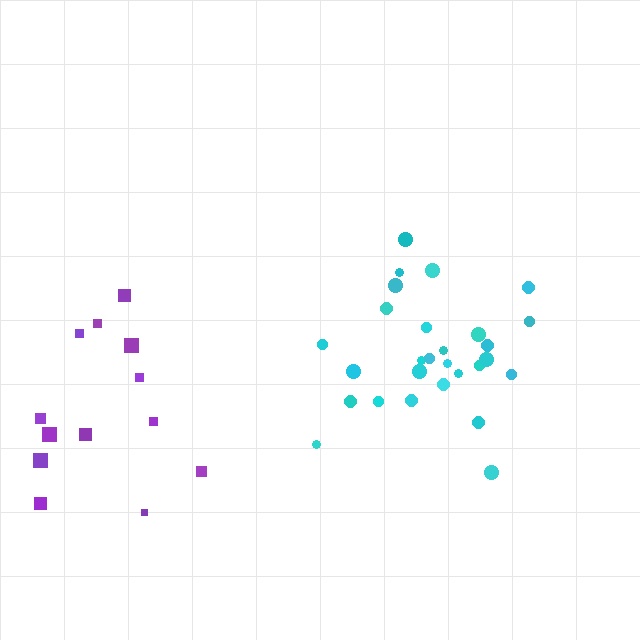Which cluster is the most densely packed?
Cyan.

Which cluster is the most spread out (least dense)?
Purple.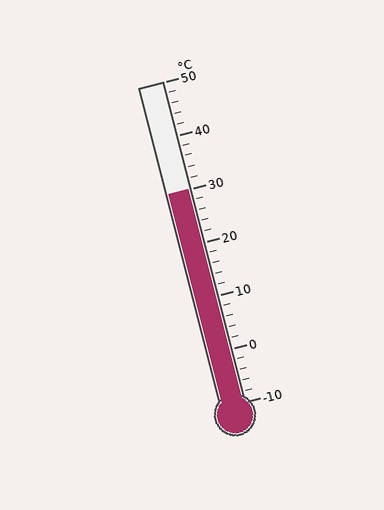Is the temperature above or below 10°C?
The temperature is above 10°C.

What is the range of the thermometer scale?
The thermometer scale ranges from -10°C to 50°C.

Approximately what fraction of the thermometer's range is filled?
The thermometer is filled to approximately 65% of its range.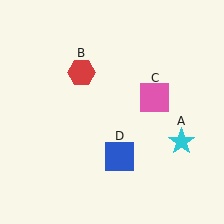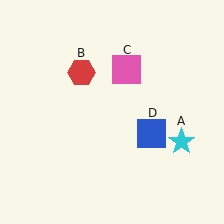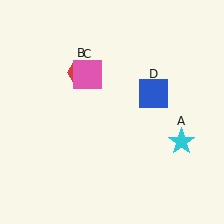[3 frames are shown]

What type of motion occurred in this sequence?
The pink square (object C), blue square (object D) rotated counterclockwise around the center of the scene.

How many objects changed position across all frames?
2 objects changed position: pink square (object C), blue square (object D).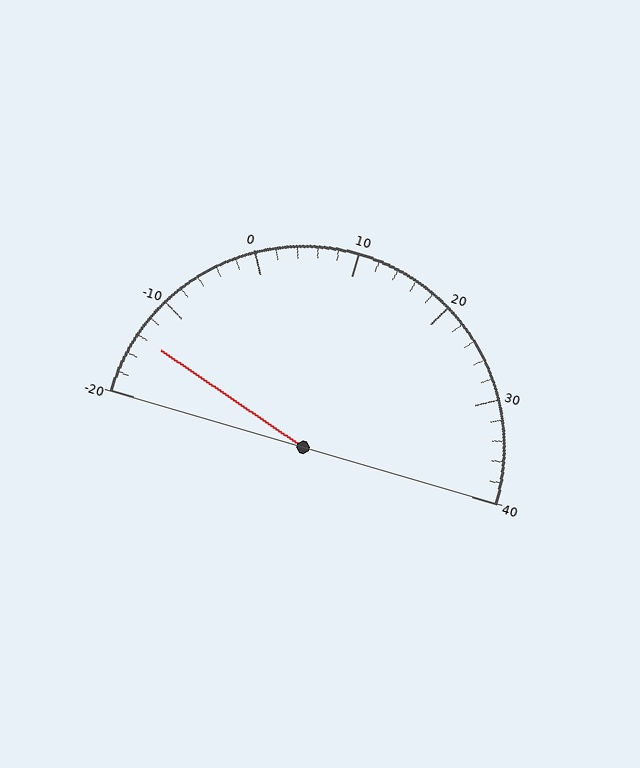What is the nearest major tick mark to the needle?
The nearest major tick mark is -10.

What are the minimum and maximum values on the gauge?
The gauge ranges from -20 to 40.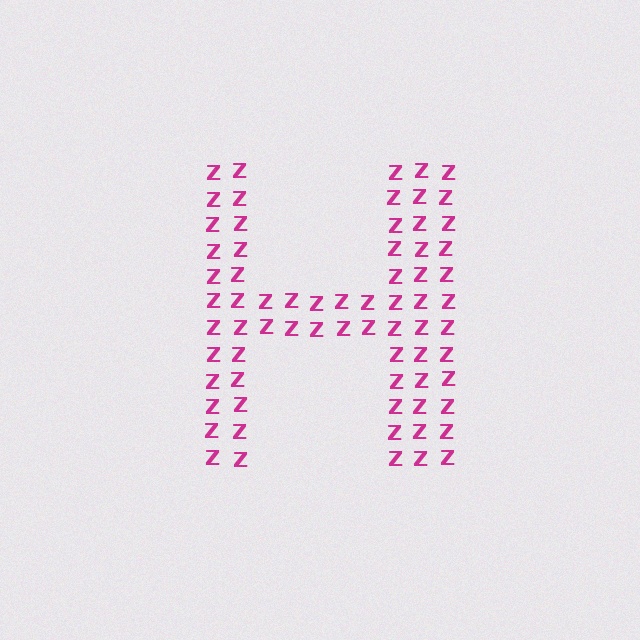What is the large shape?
The large shape is the letter H.